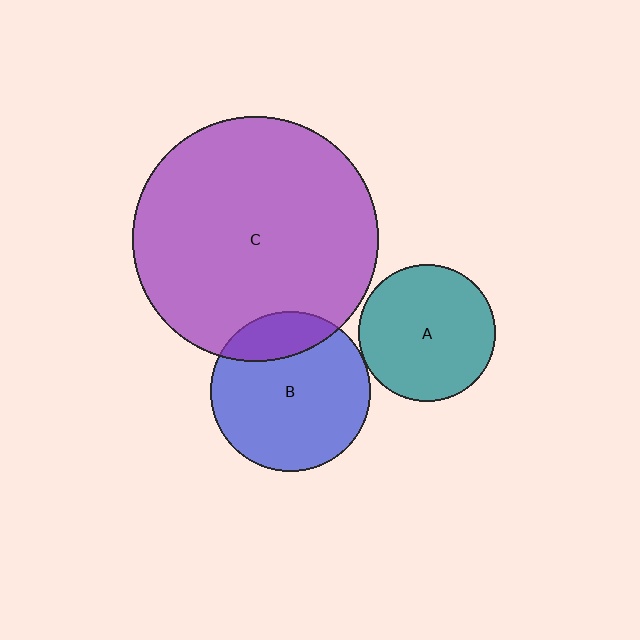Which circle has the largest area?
Circle C (purple).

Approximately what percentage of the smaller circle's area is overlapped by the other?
Approximately 20%.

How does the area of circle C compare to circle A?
Approximately 3.2 times.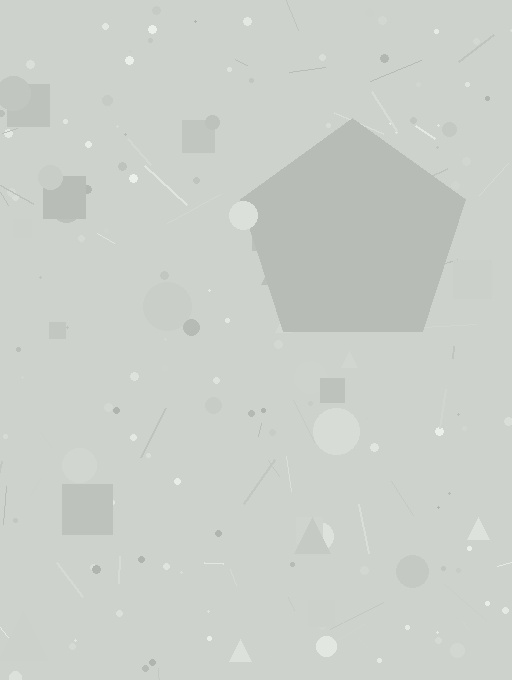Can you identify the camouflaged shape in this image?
The camouflaged shape is a pentagon.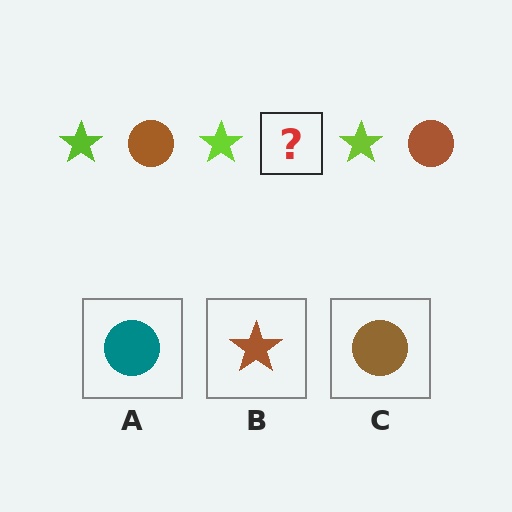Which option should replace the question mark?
Option C.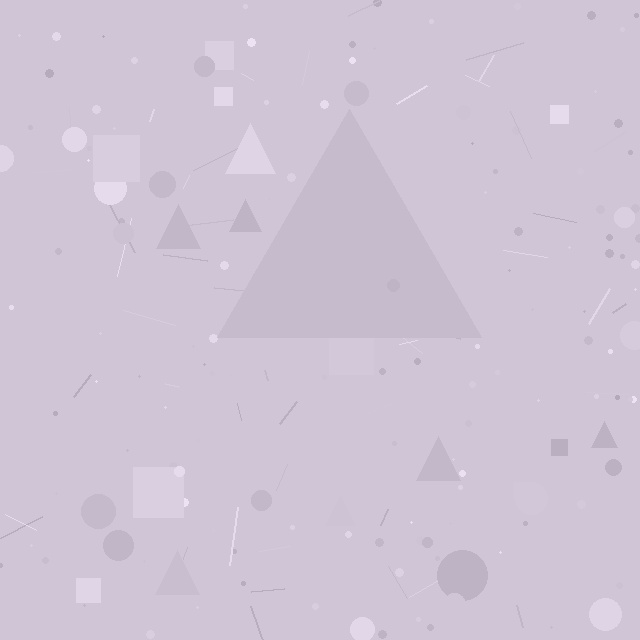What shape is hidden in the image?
A triangle is hidden in the image.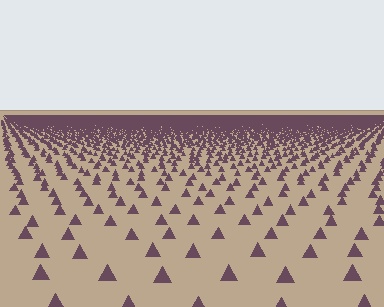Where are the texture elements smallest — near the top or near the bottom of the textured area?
Near the top.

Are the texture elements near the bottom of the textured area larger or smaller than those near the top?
Larger. Near the bottom, elements are closer to the viewer and appear at a bigger on-screen size.